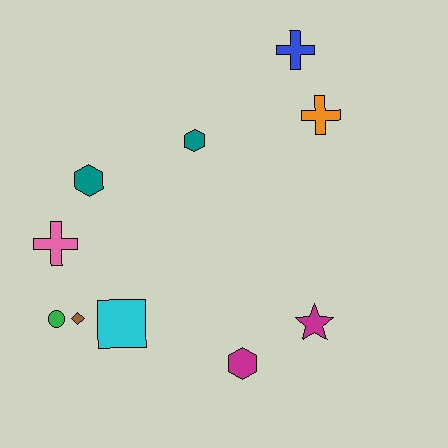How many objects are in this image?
There are 10 objects.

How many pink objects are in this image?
There is 1 pink object.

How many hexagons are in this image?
There are 3 hexagons.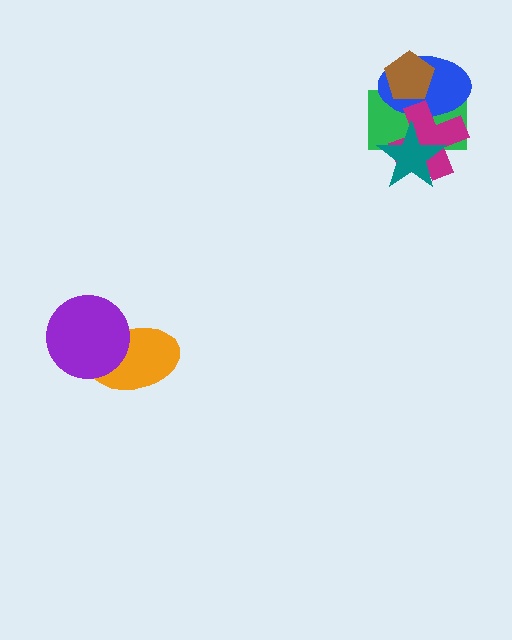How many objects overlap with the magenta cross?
3 objects overlap with the magenta cross.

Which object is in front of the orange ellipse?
The purple circle is in front of the orange ellipse.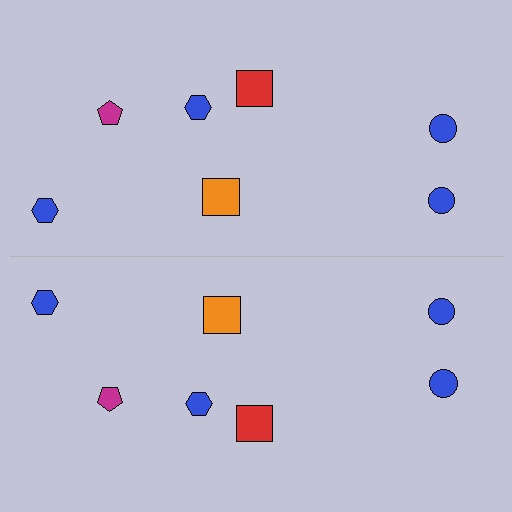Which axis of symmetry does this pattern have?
The pattern has a horizontal axis of symmetry running through the center of the image.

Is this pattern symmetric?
Yes, this pattern has bilateral (reflection) symmetry.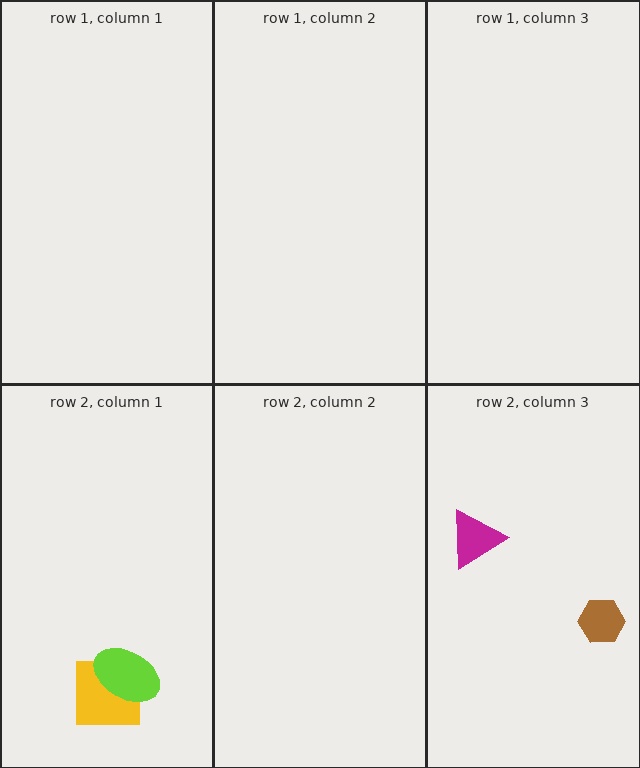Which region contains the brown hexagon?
The row 2, column 3 region.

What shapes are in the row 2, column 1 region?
The yellow square, the lime ellipse.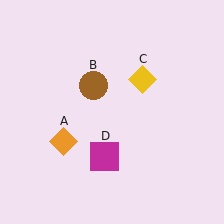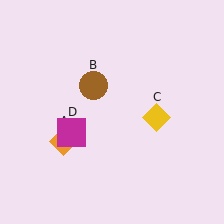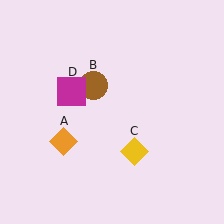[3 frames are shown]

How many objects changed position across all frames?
2 objects changed position: yellow diamond (object C), magenta square (object D).